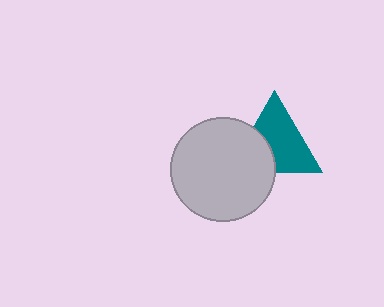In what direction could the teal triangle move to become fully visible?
The teal triangle could move toward the upper-right. That would shift it out from behind the light gray circle entirely.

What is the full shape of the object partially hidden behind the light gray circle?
The partially hidden object is a teal triangle.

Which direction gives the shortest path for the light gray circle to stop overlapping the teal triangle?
Moving toward the lower-left gives the shortest separation.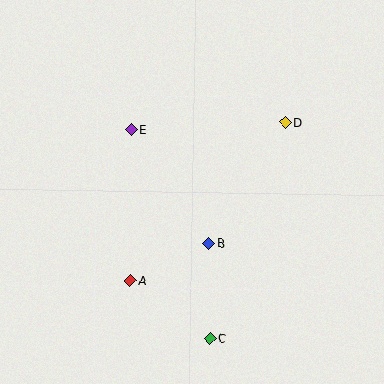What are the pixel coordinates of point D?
Point D is at (285, 123).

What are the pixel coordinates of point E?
Point E is at (131, 130).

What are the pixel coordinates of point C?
Point C is at (210, 339).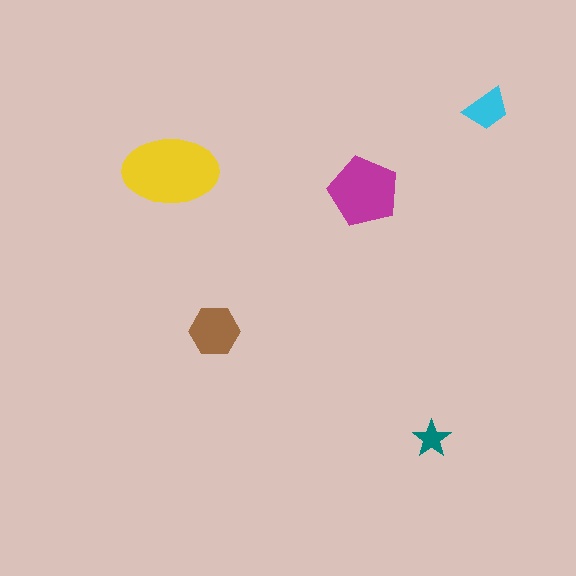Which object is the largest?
The yellow ellipse.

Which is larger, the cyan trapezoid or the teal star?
The cyan trapezoid.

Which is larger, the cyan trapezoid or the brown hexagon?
The brown hexagon.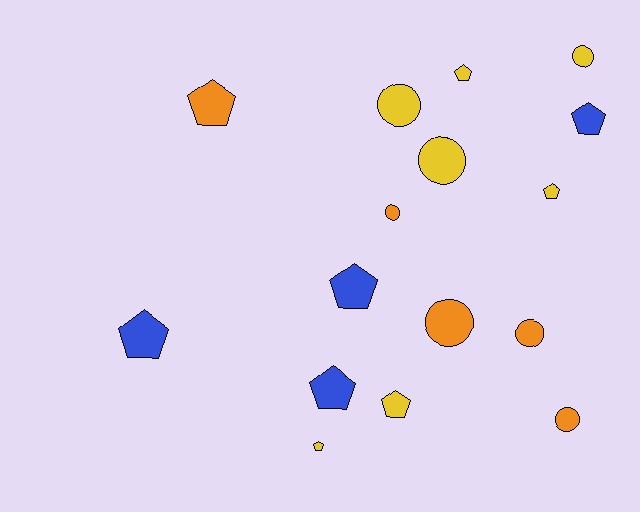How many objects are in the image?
There are 16 objects.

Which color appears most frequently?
Yellow, with 7 objects.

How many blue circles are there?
There are no blue circles.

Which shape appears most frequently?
Pentagon, with 9 objects.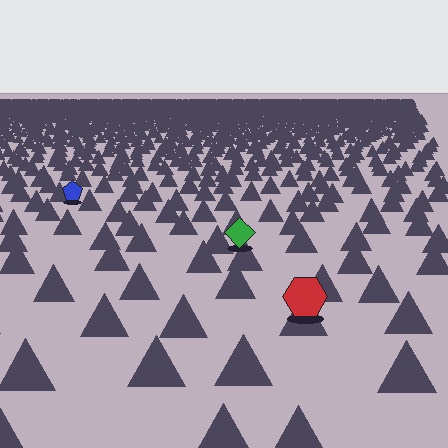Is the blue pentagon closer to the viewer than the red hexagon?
No. The red hexagon is closer — you can tell from the texture gradient: the ground texture is coarser near it.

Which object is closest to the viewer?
The red hexagon is closest. The texture marks near it are larger and more spread out.